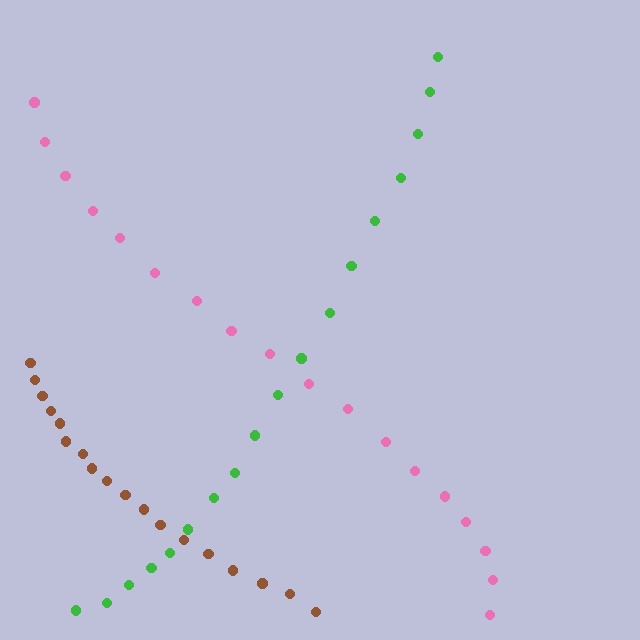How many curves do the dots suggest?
There are 3 distinct paths.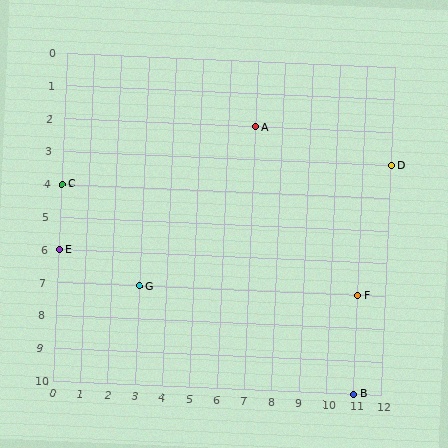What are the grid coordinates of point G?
Point G is at grid coordinates (3, 7).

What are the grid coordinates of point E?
Point E is at grid coordinates (0, 6).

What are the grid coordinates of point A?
Point A is at grid coordinates (7, 2).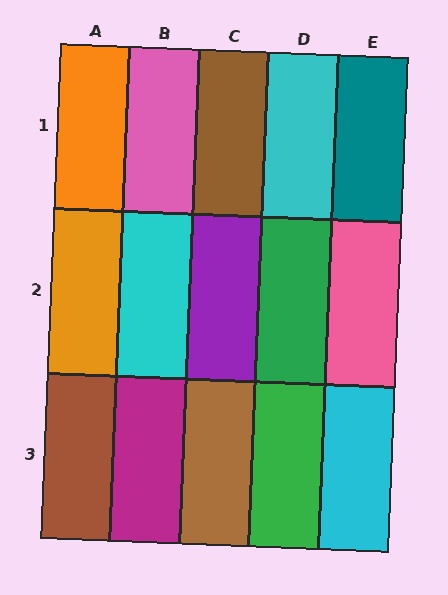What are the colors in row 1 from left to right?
Orange, pink, brown, cyan, teal.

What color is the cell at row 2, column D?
Green.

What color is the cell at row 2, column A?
Orange.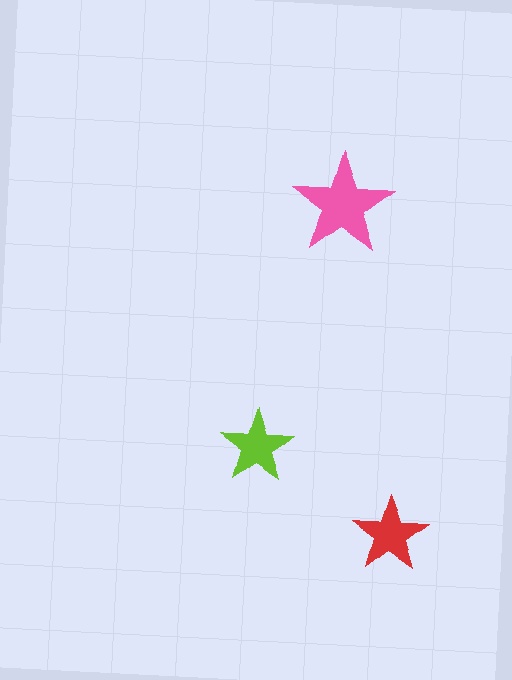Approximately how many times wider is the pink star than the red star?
About 1.5 times wider.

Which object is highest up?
The pink star is topmost.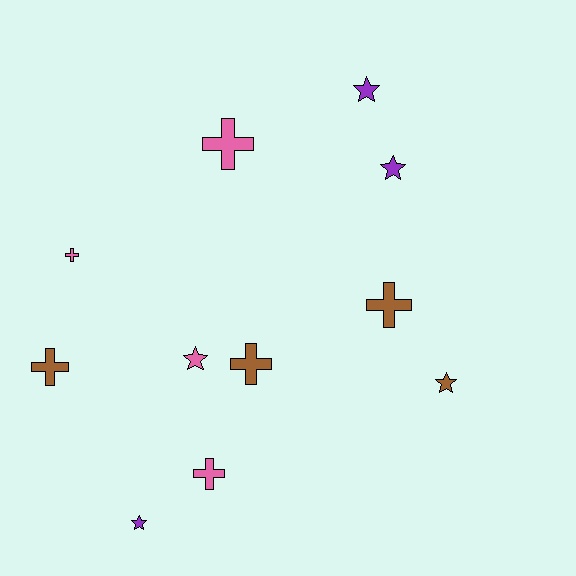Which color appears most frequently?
Brown, with 4 objects.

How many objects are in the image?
There are 11 objects.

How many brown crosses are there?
There are 3 brown crosses.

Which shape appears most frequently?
Cross, with 6 objects.